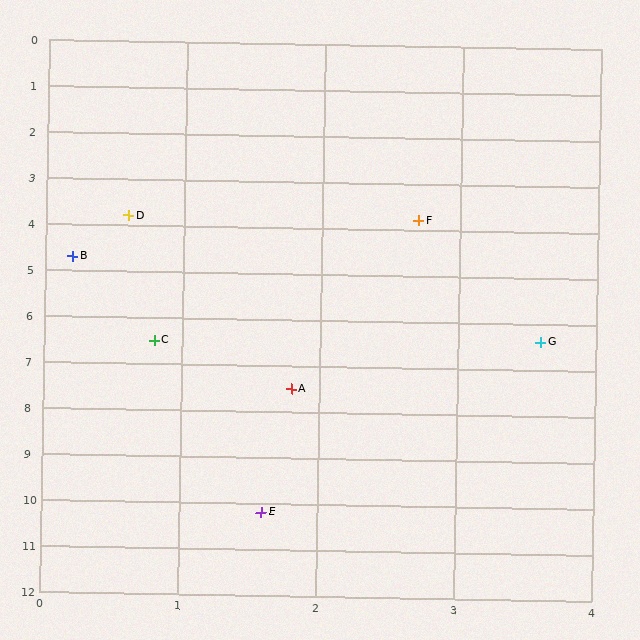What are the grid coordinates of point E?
Point E is at approximately (1.6, 10.2).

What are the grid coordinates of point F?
Point F is at approximately (2.7, 3.8).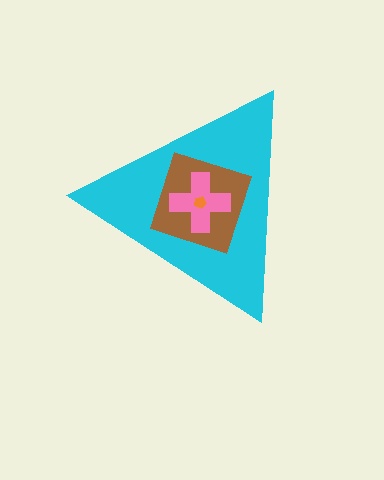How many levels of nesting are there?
4.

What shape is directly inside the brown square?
The pink cross.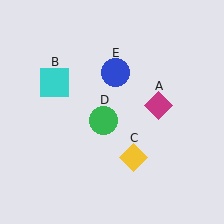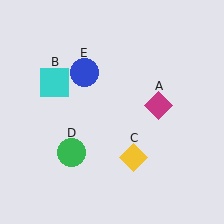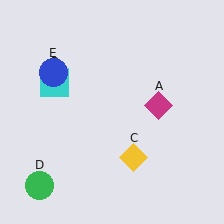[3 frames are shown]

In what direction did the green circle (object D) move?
The green circle (object D) moved down and to the left.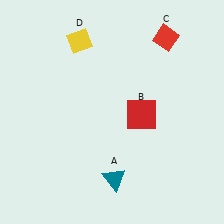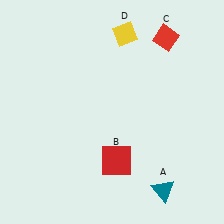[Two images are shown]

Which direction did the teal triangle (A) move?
The teal triangle (A) moved right.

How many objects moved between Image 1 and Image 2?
3 objects moved between the two images.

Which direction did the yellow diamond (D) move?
The yellow diamond (D) moved right.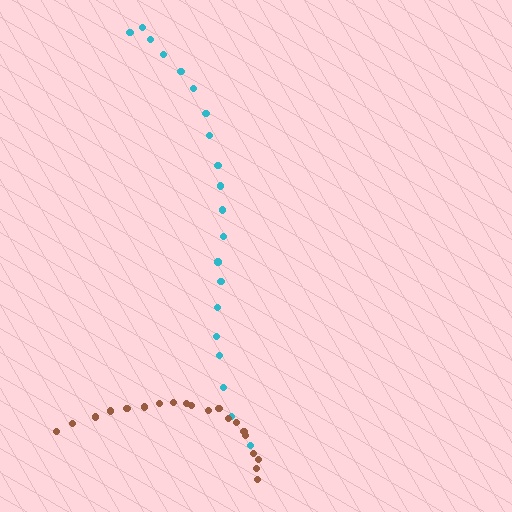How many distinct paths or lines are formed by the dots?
There are 2 distinct paths.